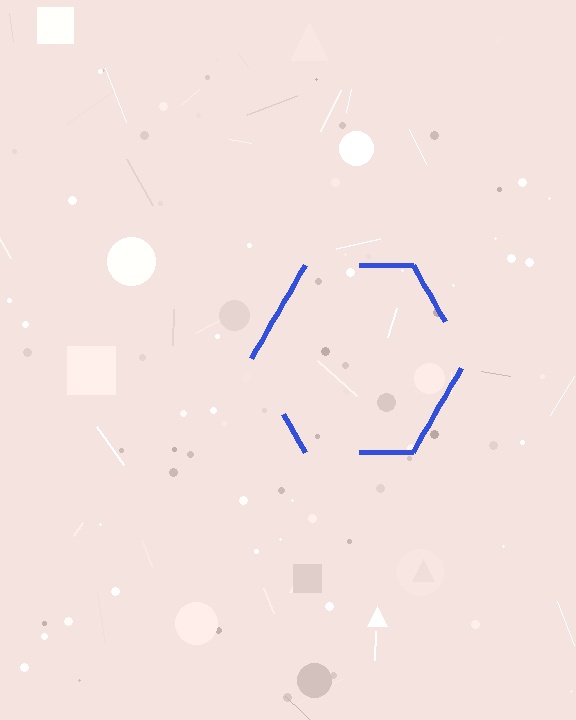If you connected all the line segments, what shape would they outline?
They would outline a hexagon.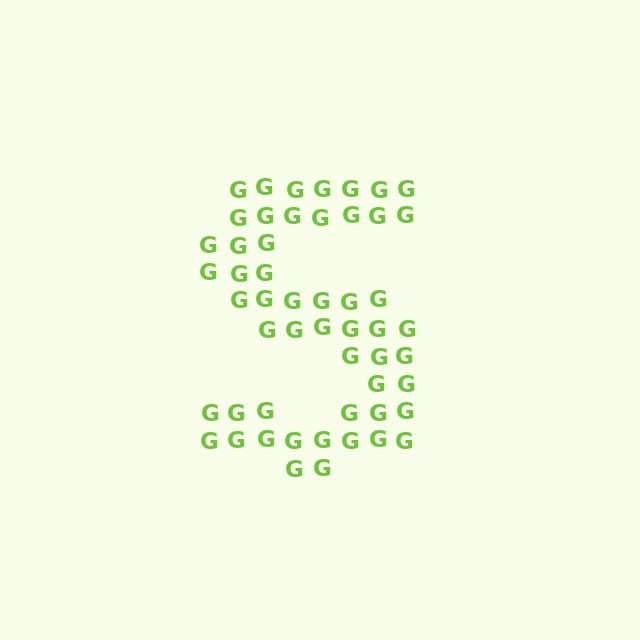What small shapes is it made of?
It is made of small letter G's.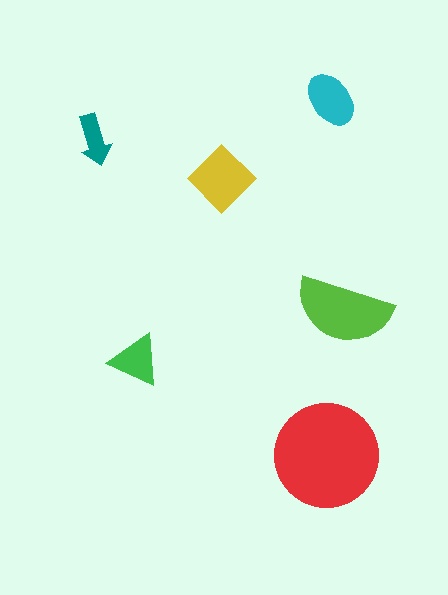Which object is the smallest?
The teal arrow.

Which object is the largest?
The red circle.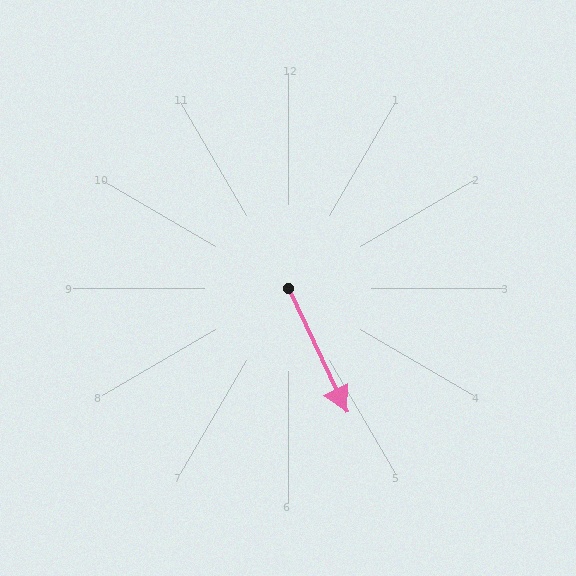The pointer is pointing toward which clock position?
Roughly 5 o'clock.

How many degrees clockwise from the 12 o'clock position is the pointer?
Approximately 155 degrees.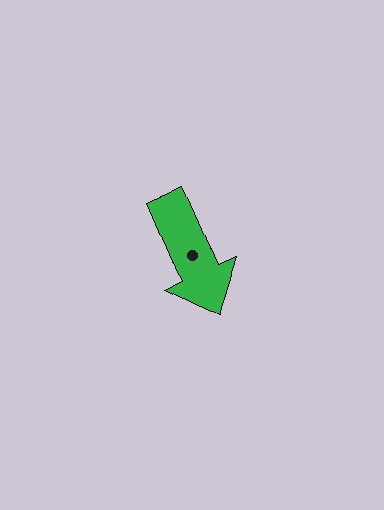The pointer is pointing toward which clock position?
Roughly 5 o'clock.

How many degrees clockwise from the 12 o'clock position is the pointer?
Approximately 157 degrees.